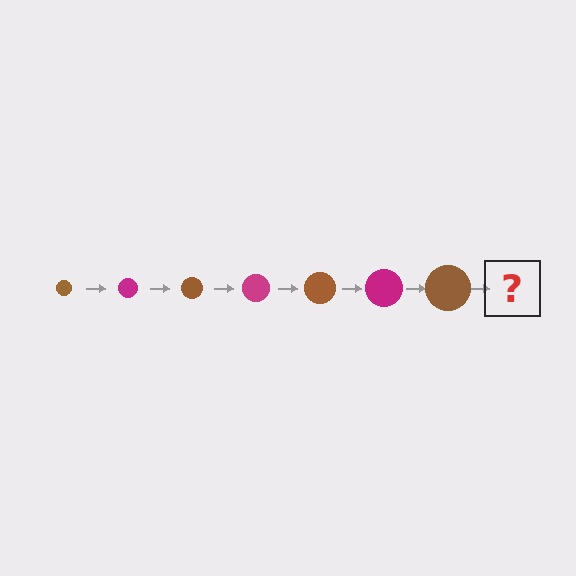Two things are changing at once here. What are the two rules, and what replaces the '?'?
The two rules are that the circle grows larger each step and the color cycles through brown and magenta. The '?' should be a magenta circle, larger than the previous one.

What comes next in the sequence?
The next element should be a magenta circle, larger than the previous one.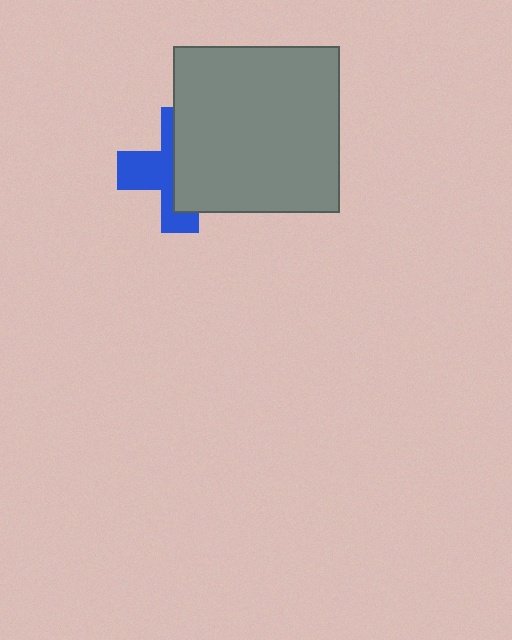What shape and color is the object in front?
The object in front is a gray square.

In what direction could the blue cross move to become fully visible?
The blue cross could move left. That would shift it out from behind the gray square entirely.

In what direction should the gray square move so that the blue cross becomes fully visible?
The gray square should move right. That is the shortest direction to clear the overlap and leave the blue cross fully visible.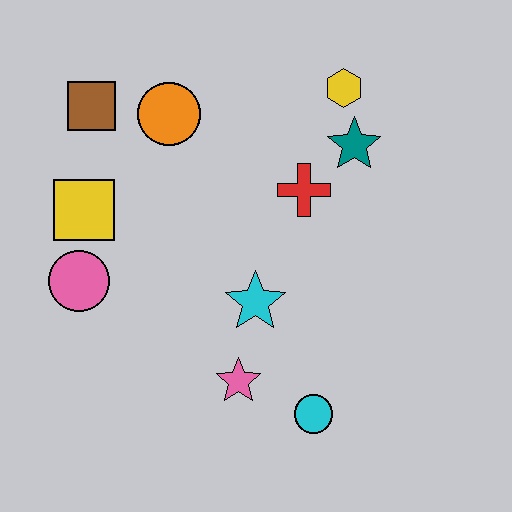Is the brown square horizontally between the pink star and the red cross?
No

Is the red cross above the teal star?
No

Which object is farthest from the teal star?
The pink circle is farthest from the teal star.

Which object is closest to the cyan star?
The pink star is closest to the cyan star.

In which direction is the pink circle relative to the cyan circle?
The pink circle is to the left of the cyan circle.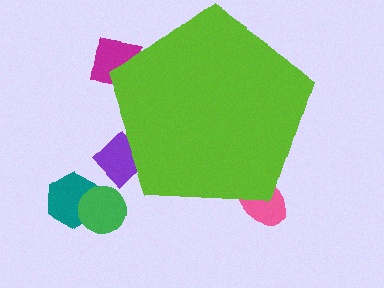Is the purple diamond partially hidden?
Yes, the purple diamond is partially hidden behind the lime pentagon.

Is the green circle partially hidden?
No, the green circle is fully visible.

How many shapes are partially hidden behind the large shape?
3 shapes are partially hidden.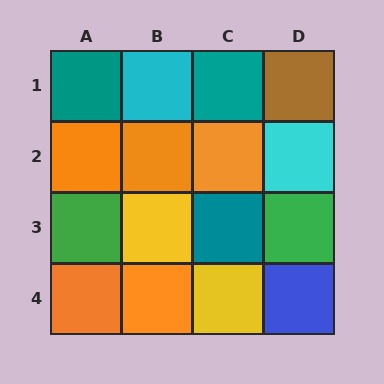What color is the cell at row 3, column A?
Green.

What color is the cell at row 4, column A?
Orange.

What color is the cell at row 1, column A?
Teal.